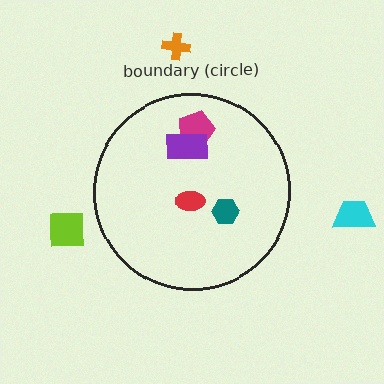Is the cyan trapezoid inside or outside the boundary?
Outside.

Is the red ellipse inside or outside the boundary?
Inside.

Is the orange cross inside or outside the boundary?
Outside.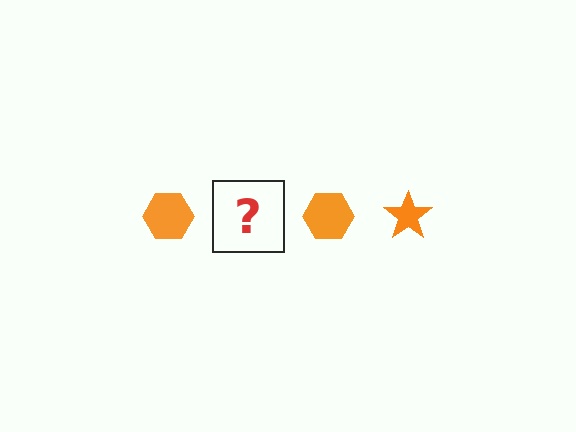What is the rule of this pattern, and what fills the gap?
The rule is that the pattern cycles through hexagon, star shapes in orange. The gap should be filled with an orange star.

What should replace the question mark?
The question mark should be replaced with an orange star.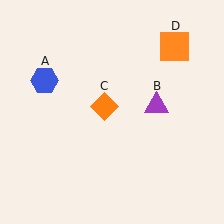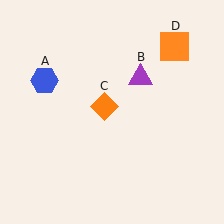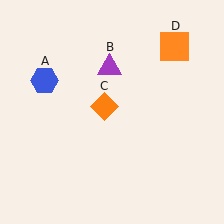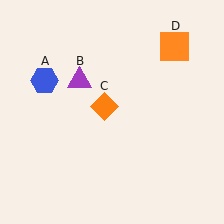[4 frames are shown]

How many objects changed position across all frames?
1 object changed position: purple triangle (object B).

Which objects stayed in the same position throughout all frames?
Blue hexagon (object A) and orange diamond (object C) and orange square (object D) remained stationary.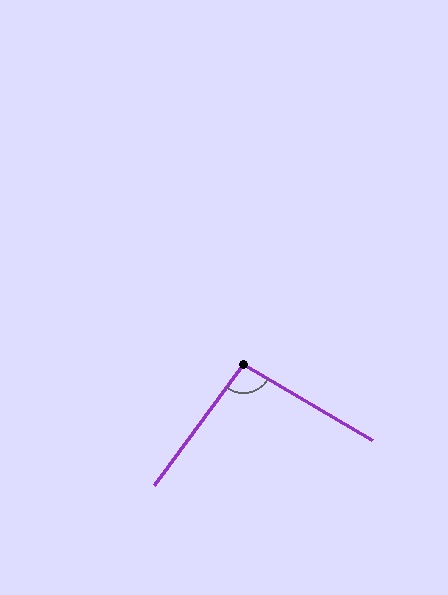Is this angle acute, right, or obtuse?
It is obtuse.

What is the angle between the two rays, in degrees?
Approximately 96 degrees.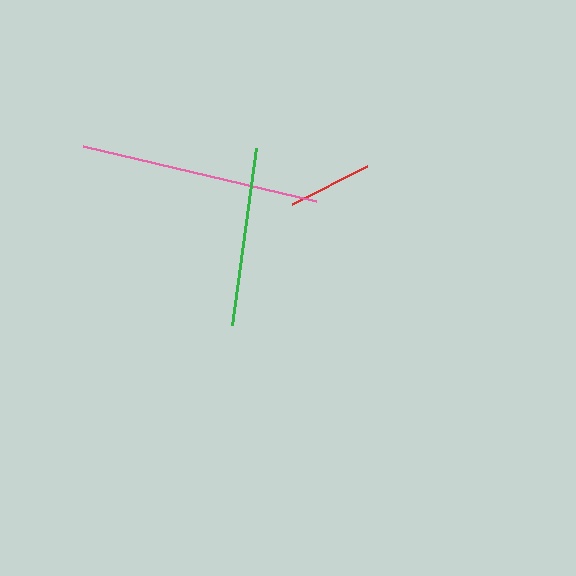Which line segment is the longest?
The pink line is the longest at approximately 240 pixels.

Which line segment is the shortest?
The red line is the shortest at approximately 84 pixels.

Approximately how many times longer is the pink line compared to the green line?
The pink line is approximately 1.3 times the length of the green line.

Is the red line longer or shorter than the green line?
The green line is longer than the red line.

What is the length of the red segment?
The red segment is approximately 84 pixels long.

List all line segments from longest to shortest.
From longest to shortest: pink, green, red.